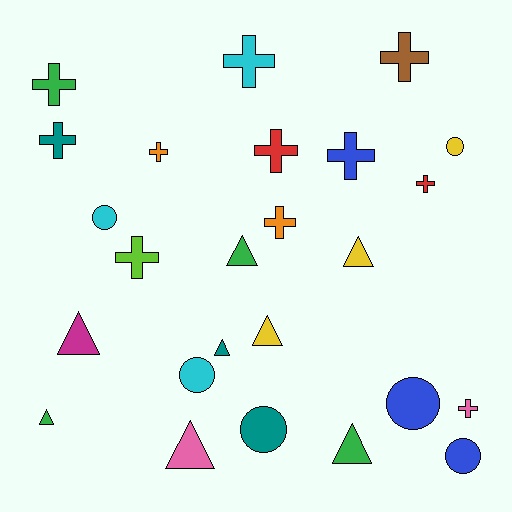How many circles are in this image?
There are 6 circles.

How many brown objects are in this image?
There is 1 brown object.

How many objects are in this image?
There are 25 objects.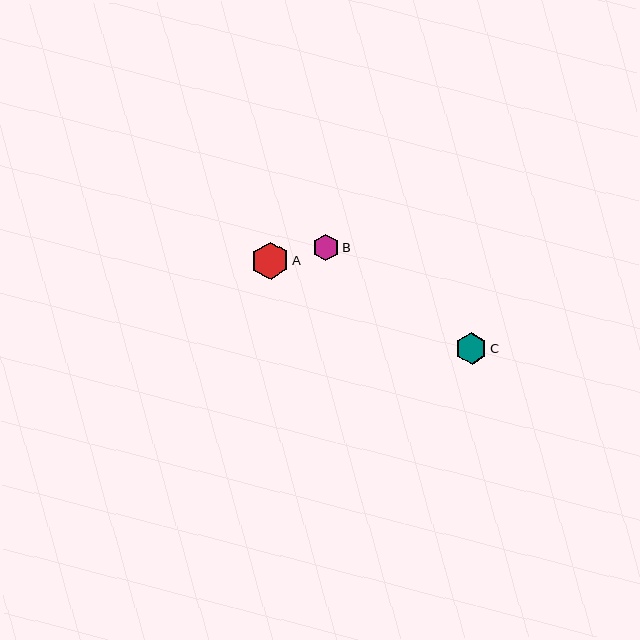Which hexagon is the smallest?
Hexagon B is the smallest with a size of approximately 26 pixels.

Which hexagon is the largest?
Hexagon A is the largest with a size of approximately 37 pixels.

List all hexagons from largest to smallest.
From largest to smallest: A, C, B.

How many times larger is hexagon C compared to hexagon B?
Hexagon C is approximately 1.2 times the size of hexagon B.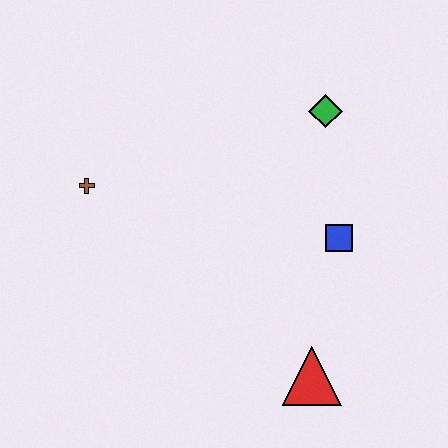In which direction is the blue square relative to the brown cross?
The blue square is to the right of the brown cross.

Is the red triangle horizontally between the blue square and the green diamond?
No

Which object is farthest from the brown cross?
The red triangle is farthest from the brown cross.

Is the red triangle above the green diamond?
No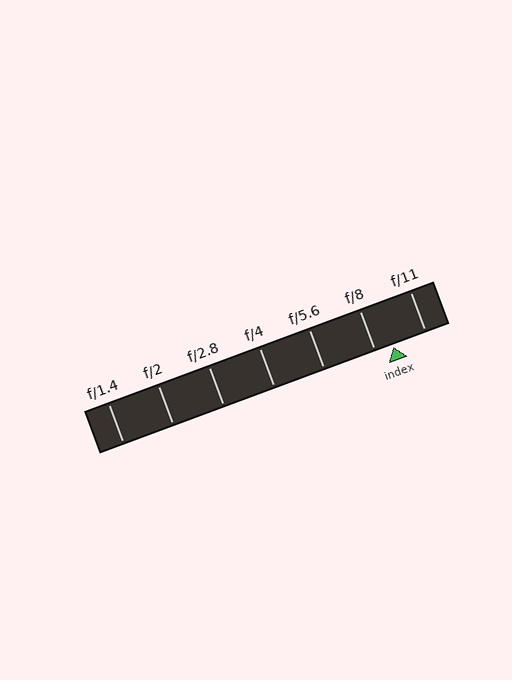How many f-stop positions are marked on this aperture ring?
There are 7 f-stop positions marked.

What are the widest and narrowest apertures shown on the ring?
The widest aperture shown is f/1.4 and the narrowest is f/11.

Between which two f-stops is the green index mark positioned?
The index mark is between f/8 and f/11.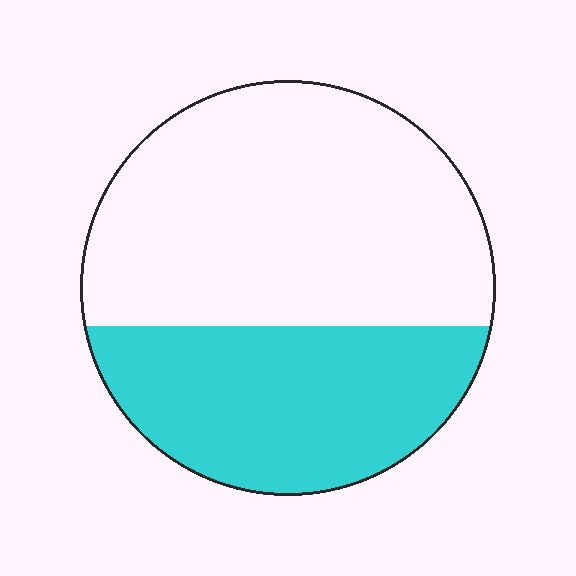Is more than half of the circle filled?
No.